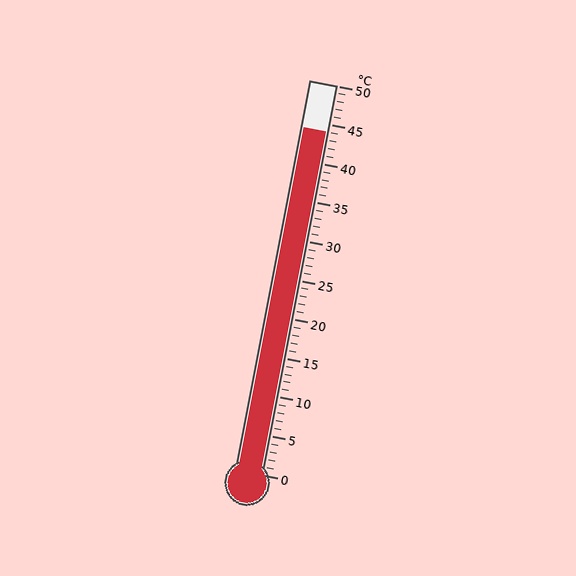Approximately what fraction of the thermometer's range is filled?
The thermometer is filled to approximately 90% of its range.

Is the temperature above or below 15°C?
The temperature is above 15°C.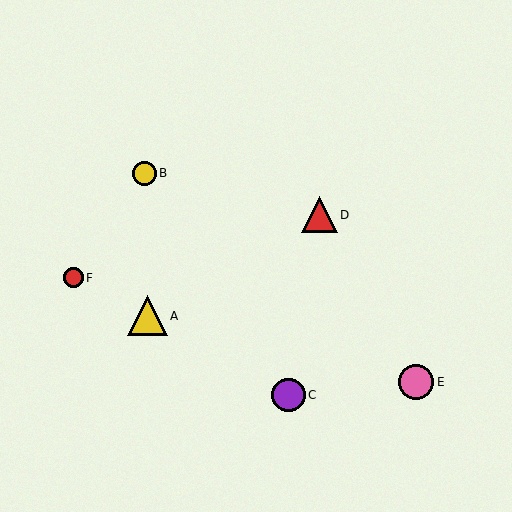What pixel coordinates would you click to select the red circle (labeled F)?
Click at (73, 278) to select the red circle F.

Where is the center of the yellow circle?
The center of the yellow circle is at (144, 173).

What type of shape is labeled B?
Shape B is a yellow circle.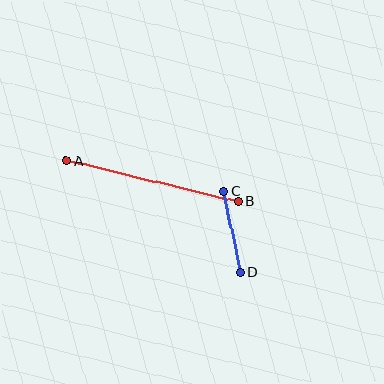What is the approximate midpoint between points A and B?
The midpoint is at approximately (152, 181) pixels.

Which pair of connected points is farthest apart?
Points A and B are farthest apart.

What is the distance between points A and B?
The distance is approximately 177 pixels.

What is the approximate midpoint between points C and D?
The midpoint is at approximately (232, 232) pixels.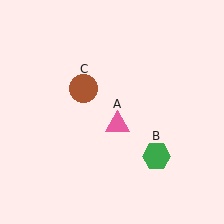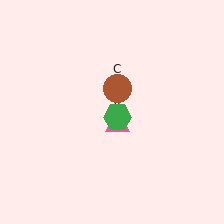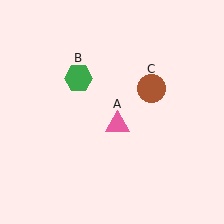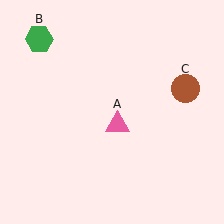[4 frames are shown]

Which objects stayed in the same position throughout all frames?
Pink triangle (object A) remained stationary.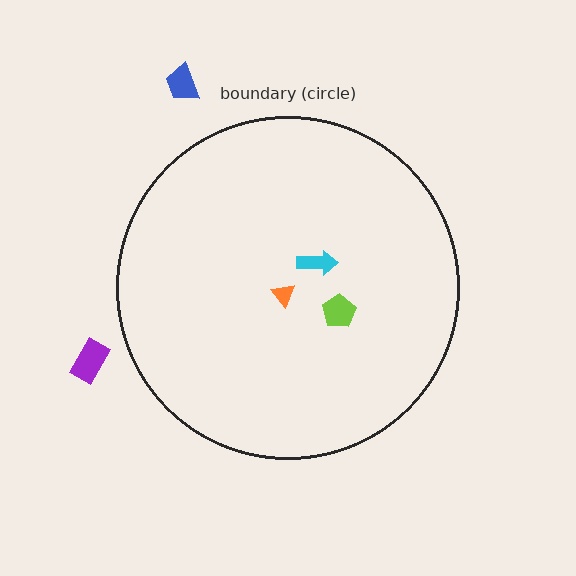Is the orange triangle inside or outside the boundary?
Inside.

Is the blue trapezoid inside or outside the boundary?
Outside.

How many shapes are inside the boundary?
3 inside, 2 outside.